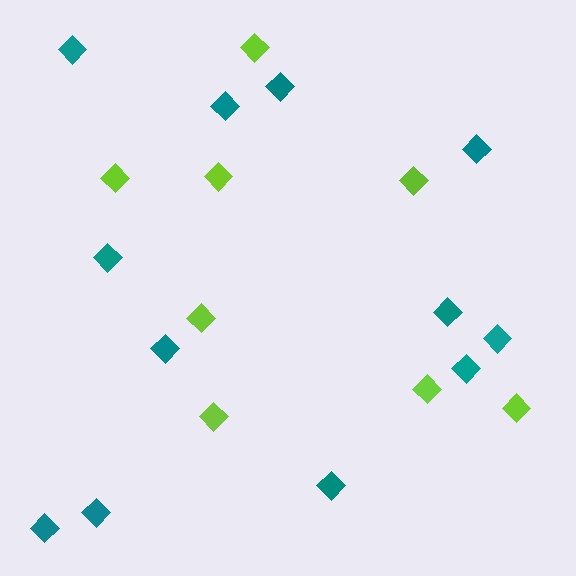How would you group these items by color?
There are 2 groups: one group of lime diamonds (8) and one group of teal diamonds (12).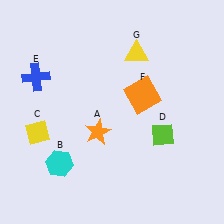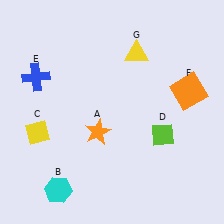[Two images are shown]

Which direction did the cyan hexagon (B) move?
The cyan hexagon (B) moved down.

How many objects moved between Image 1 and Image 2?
2 objects moved between the two images.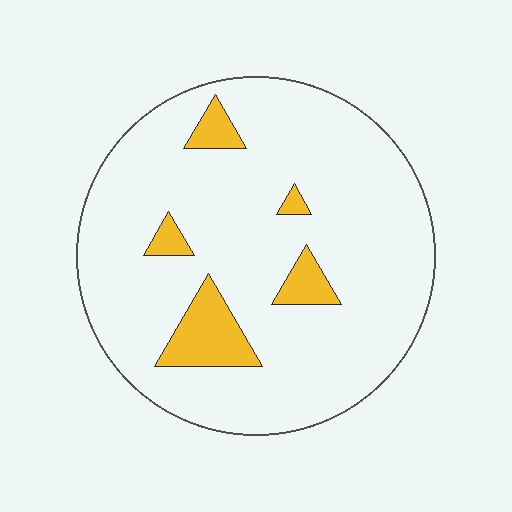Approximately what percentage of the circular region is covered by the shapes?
Approximately 10%.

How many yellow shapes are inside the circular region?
5.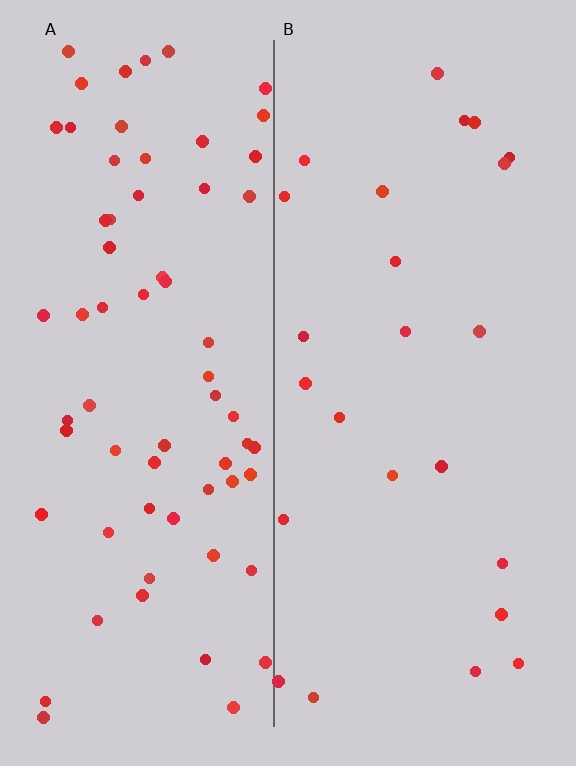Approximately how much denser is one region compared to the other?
Approximately 2.8× — region A over region B.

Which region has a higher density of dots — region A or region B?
A (the left).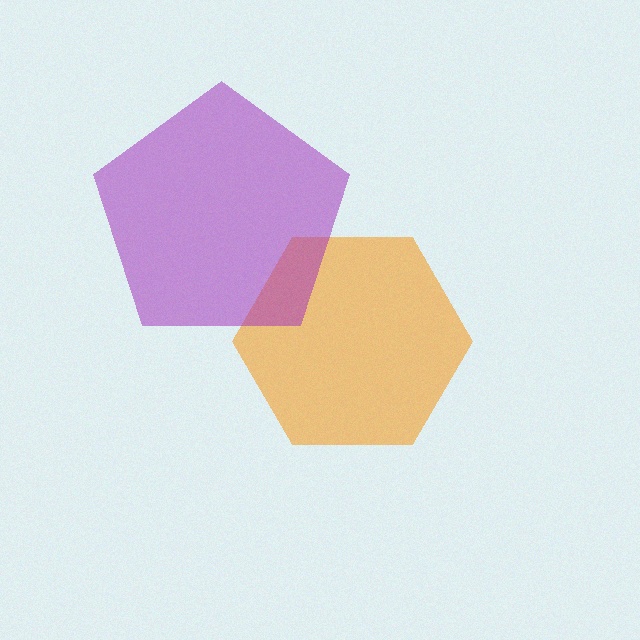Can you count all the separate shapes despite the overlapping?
Yes, there are 2 separate shapes.